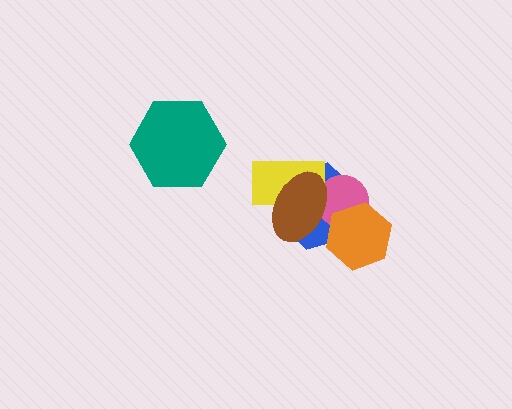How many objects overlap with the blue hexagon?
4 objects overlap with the blue hexagon.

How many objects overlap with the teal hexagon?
0 objects overlap with the teal hexagon.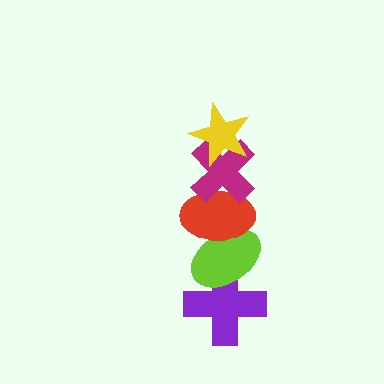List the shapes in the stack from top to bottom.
From top to bottom: the yellow star, the magenta cross, the red ellipse, the lime ellipse, the purple cross.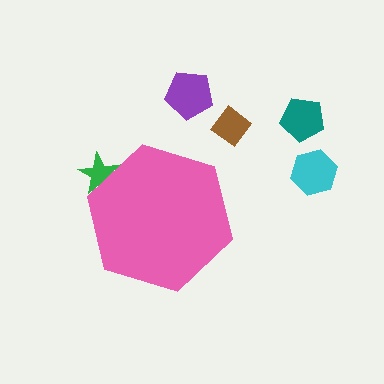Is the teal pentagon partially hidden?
No, the teal pentagon is fully visible.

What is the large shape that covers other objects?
A pink hexagon.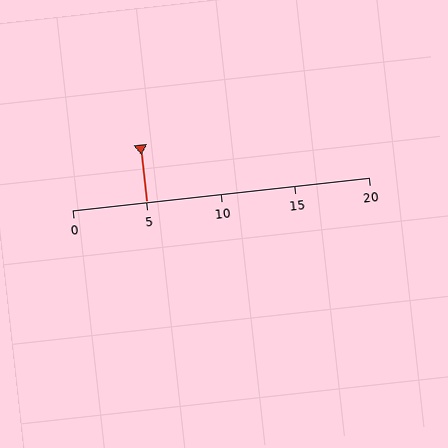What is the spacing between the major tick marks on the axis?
The major ticks are spaced 5 apart.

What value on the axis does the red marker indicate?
The marker indicates approximately 5.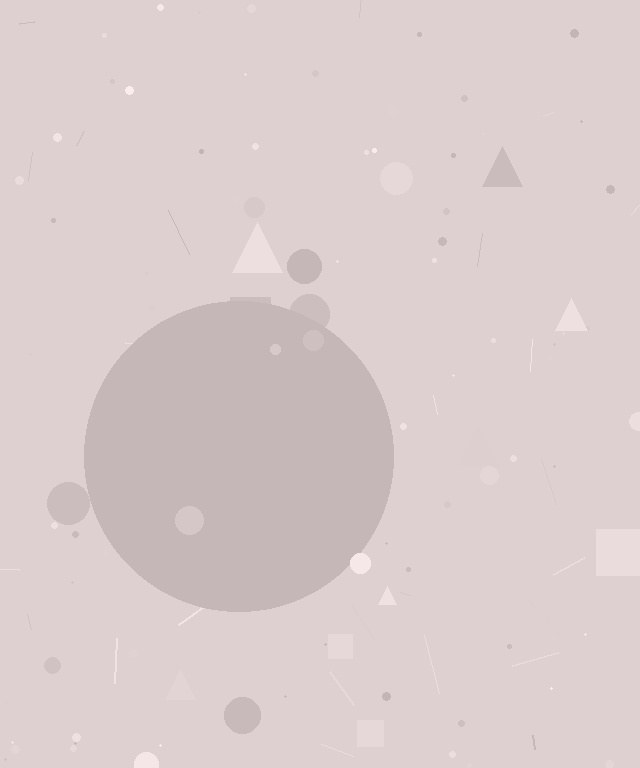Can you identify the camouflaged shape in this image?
The camouflaged shape is a circle.